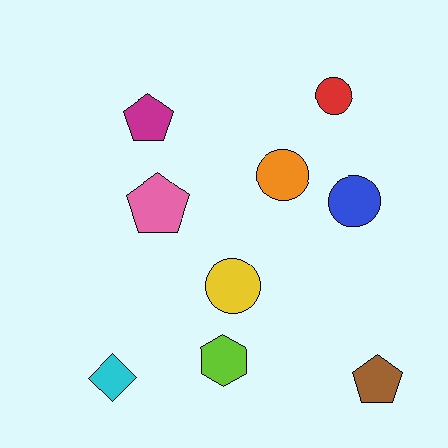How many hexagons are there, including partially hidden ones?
There is 1 hexagon.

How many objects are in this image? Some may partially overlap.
There are 9 objects.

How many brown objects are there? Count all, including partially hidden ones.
There is 1 brown object.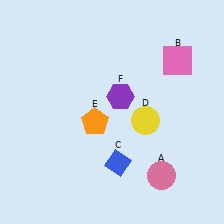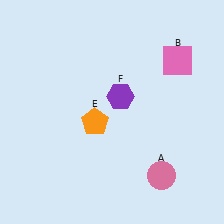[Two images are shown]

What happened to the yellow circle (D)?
The yellow circle (D) was removed in Image 2. It was in the bottom-right area of Image 1.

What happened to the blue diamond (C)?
The blue diamond (C) was removed in Image 2. It was in the bottom-right area of Image 1.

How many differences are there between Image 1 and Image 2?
There are 2 differences between the two images.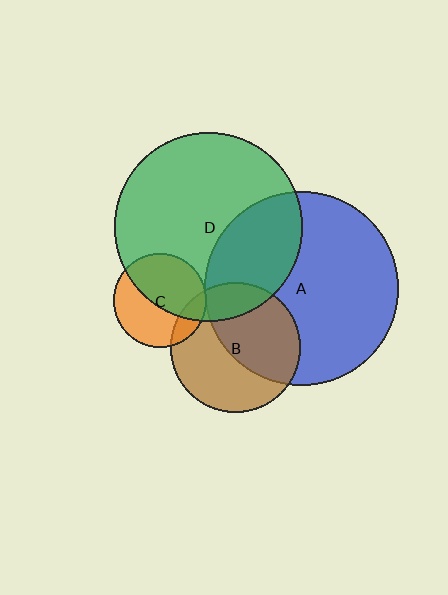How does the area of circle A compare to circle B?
Approximately 2.2 times.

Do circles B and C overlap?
Yes.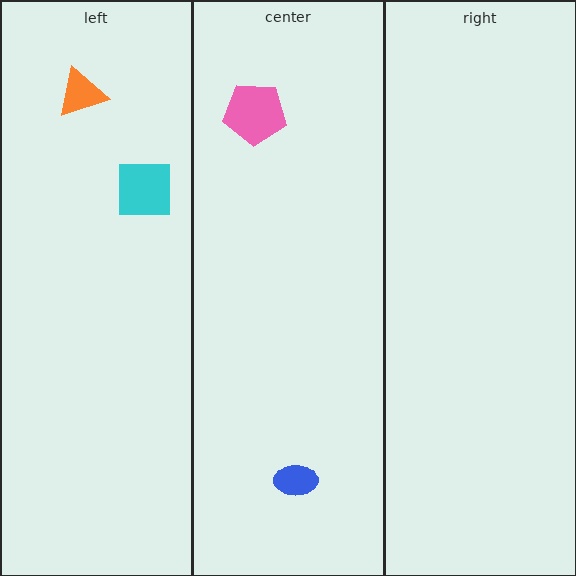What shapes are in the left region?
The orange triangle, the cyan square.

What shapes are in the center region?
The pink pentagon, the blue ellipse.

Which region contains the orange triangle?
The left region.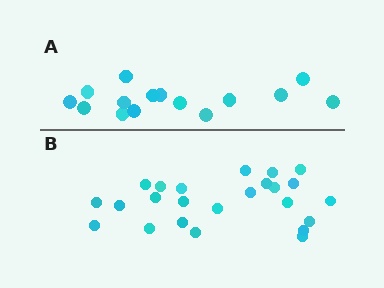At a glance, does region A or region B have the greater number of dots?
Region B (the bottom region) has more dots.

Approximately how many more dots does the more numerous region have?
Region B has roughly 8 or so more dots than region A.